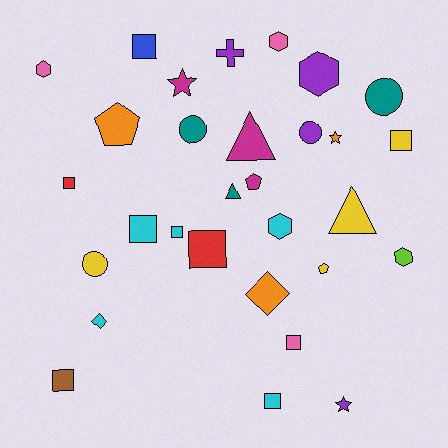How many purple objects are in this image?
There are 4 purple objects.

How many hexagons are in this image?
There are 5 hexagons.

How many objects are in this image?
There are 30 objects.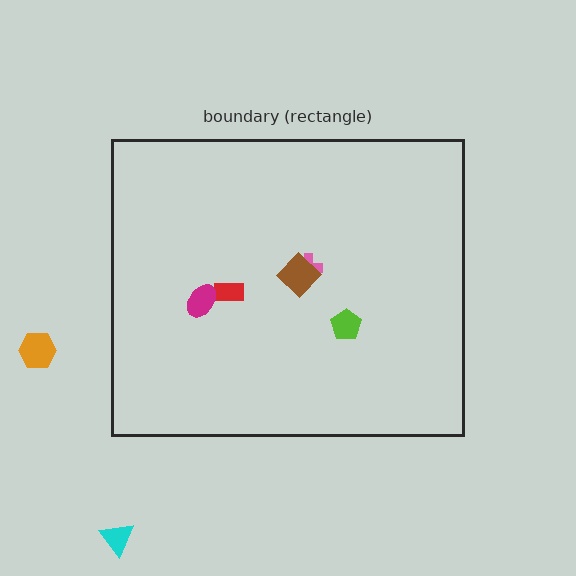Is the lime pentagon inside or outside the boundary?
Inside.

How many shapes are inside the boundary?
5 inside, 2 outside.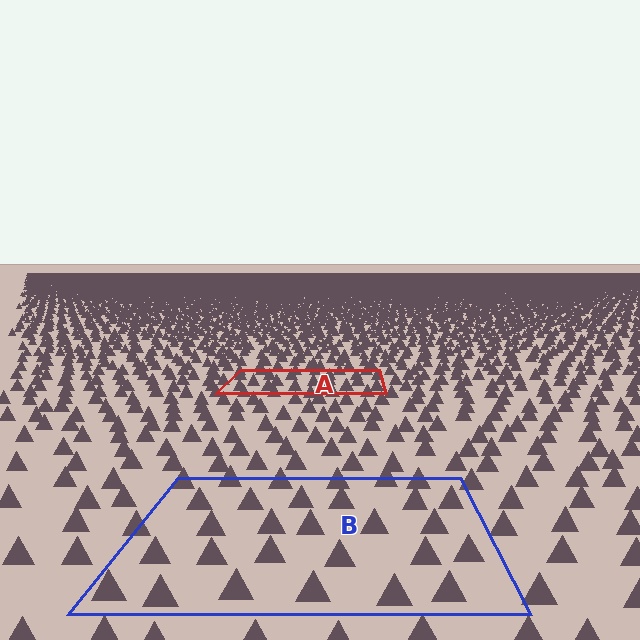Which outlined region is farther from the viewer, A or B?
Region A is farther from the viewer — the texture elements inside it appear smaller and more densely packed.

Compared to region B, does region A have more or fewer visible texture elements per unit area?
Region A has more texture elements per unit area — they are packed more densely because it is farther away.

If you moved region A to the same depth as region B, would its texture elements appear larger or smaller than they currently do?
They would appear larger. At a closer depth, the same texture elements are projected at a bigger on-screen size.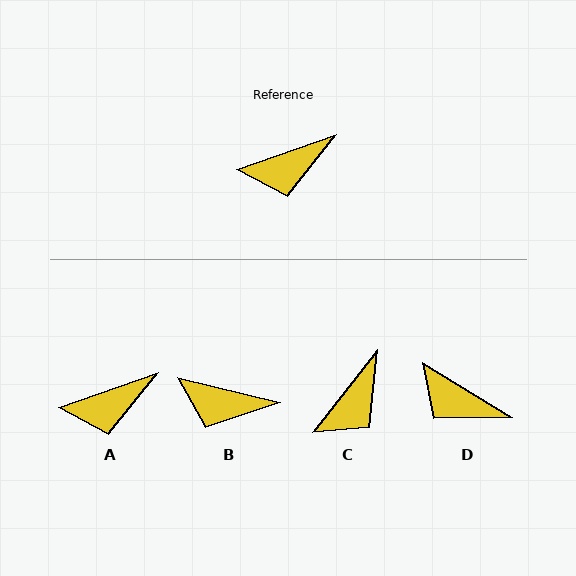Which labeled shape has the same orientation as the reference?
A.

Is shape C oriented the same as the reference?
No, it is off by about 33 degrees.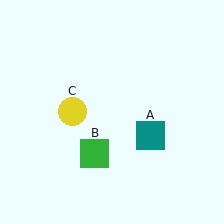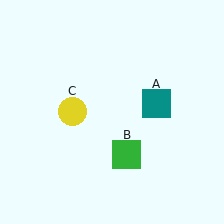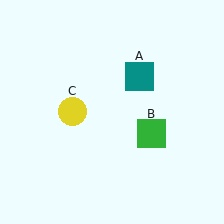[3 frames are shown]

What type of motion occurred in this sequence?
The teal square (object A), green square (object B) rotated counterclockwise around the center of the scene.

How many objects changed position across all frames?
2 objects changed position: teal square (object A), green square (object B).